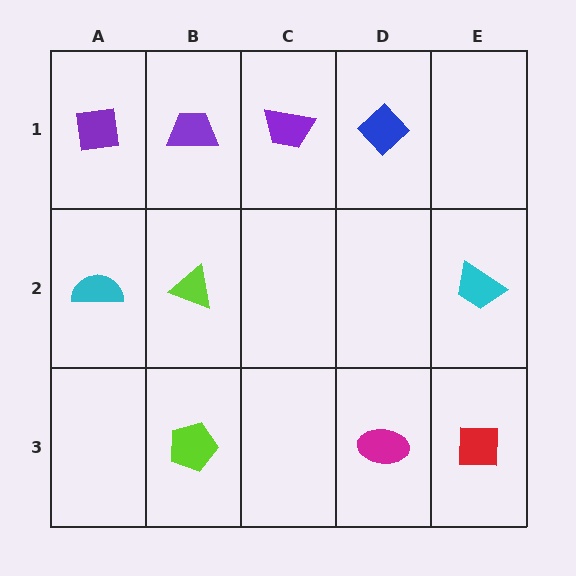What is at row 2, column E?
A cyan trapezoid.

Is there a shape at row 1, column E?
No, that cell is empty.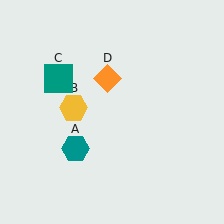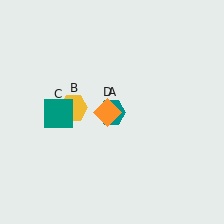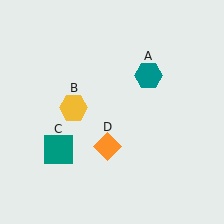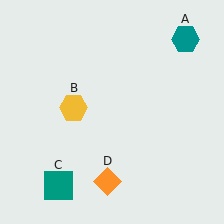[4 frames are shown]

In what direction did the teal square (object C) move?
The teal square (object C) moved down.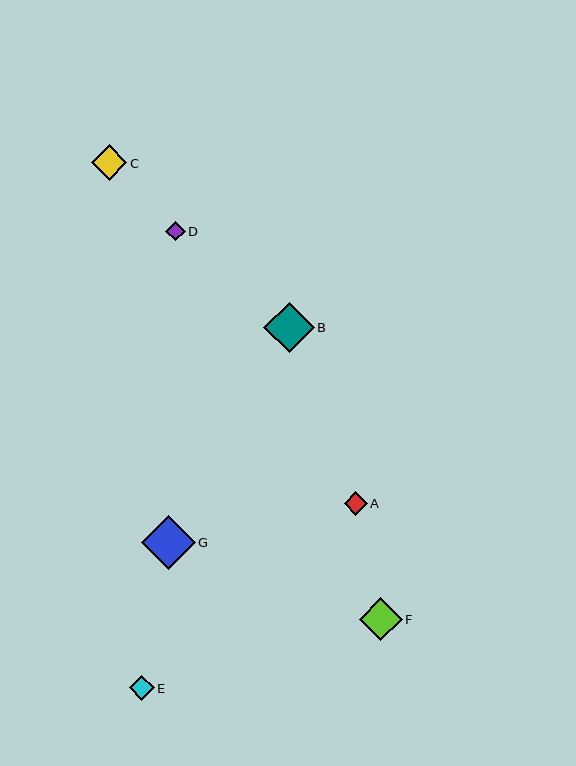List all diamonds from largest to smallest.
From largest to smallest: G, B, F, C, E, A, D.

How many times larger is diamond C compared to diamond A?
Diamond C is approximately 1.5 times the size of diamond A.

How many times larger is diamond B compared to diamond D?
Diamond B is approximately 2.6 times the size of diamond D.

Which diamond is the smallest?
Diamond D is the smallest with a size of approximately 20 pixels.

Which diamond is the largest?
Diamond G is the largest with a size of approximately 54 pixels.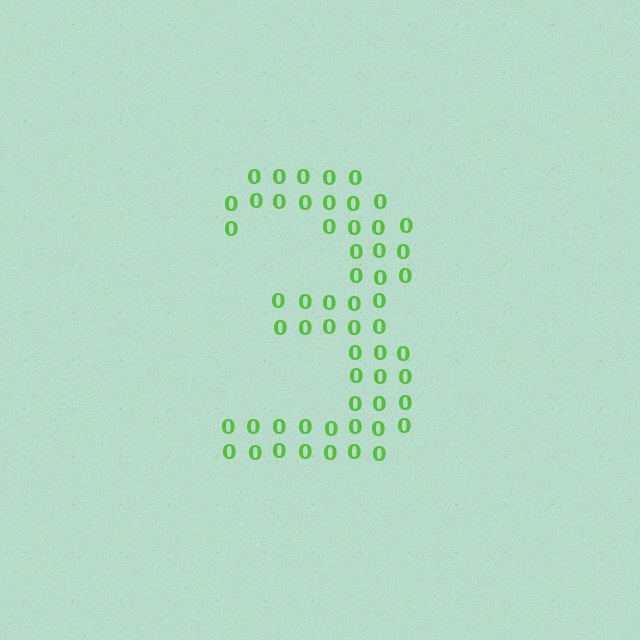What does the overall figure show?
The overall figure shows the digit 3.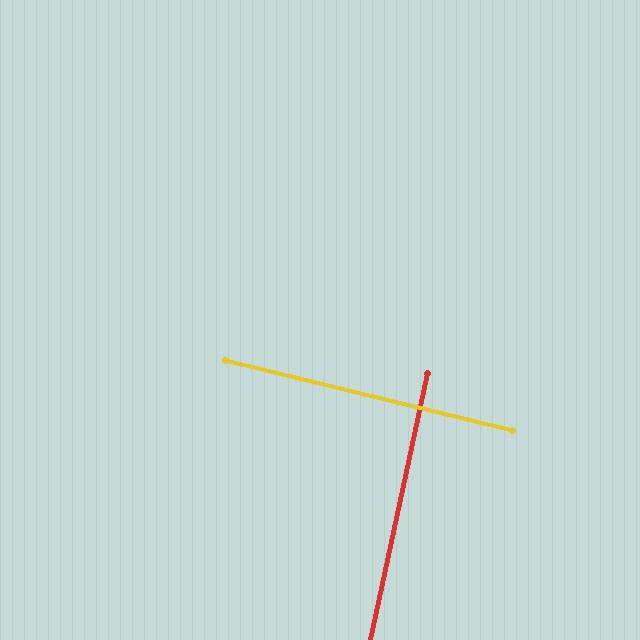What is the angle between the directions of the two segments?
Approximately 88 degrees.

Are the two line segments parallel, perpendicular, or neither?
Perpendicular — they meet at approximately 88°.